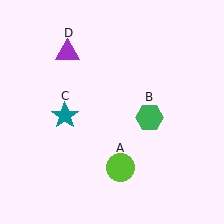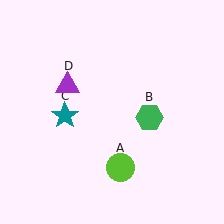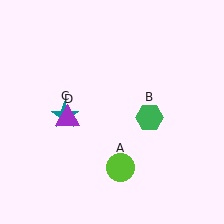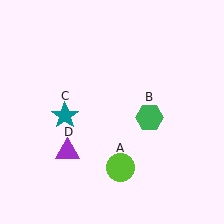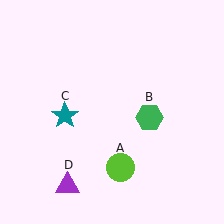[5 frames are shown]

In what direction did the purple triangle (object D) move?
The purple triangle (object D) moved down.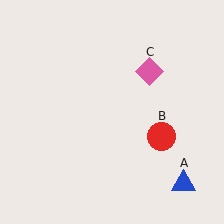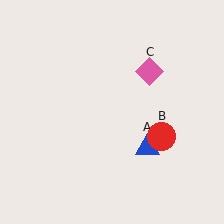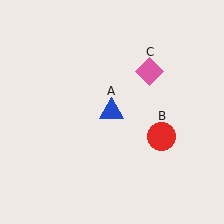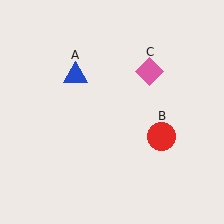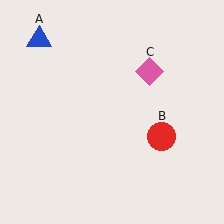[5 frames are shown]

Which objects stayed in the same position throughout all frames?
Red circle (object B) and pink diamond (object C) remained stationary.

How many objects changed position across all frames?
1 object changed position: blue triangle (object A).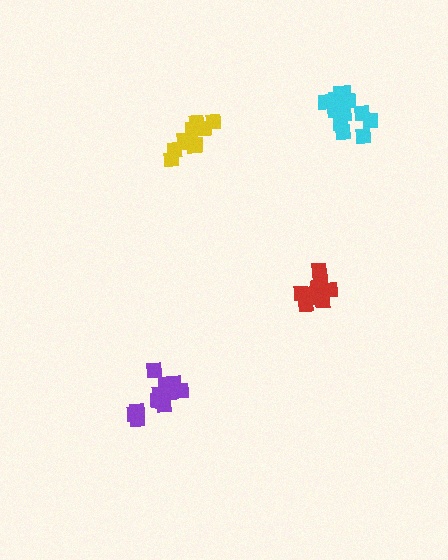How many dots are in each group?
Group 1: 13 dots, Group 2: 11 dots, Group 3: 13 dots, Group 4: 12 dots (49 total).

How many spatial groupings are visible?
There are 4 spatial groupings.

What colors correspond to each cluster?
The clusters are colored: purple, red, cyan, yellow.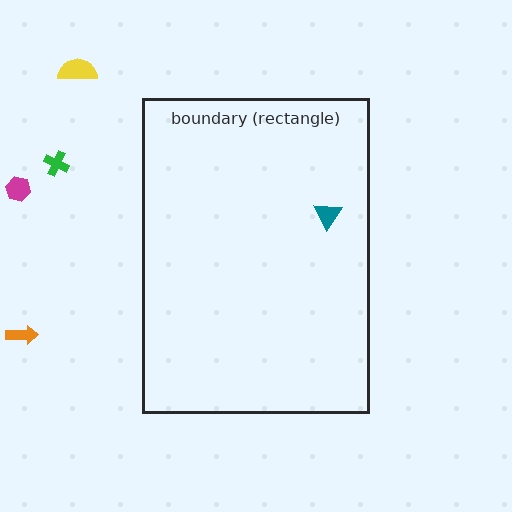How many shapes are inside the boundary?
1 inside, 4 outside.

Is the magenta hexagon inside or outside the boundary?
Outside.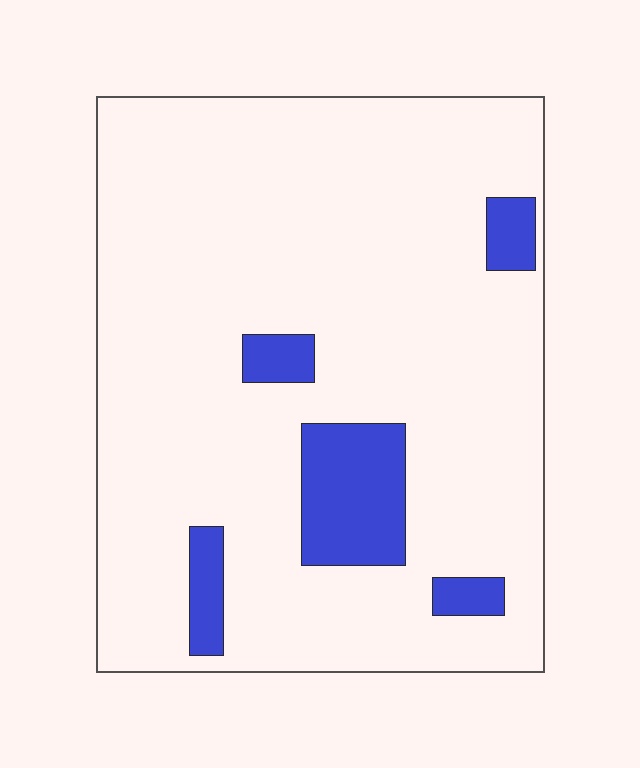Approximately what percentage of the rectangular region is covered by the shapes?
Approximately 10%.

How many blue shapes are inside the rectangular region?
5.